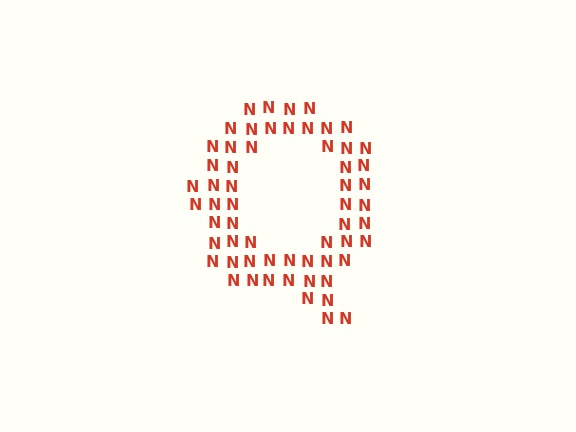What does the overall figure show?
The overall figure shows the letter Q.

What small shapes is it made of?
It is made of small letter N's.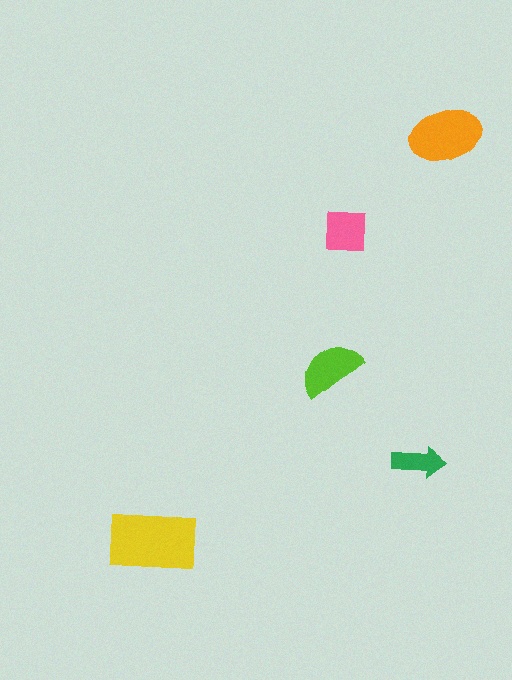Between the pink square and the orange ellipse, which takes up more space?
The orange ellipse.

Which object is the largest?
The yellow rectangle.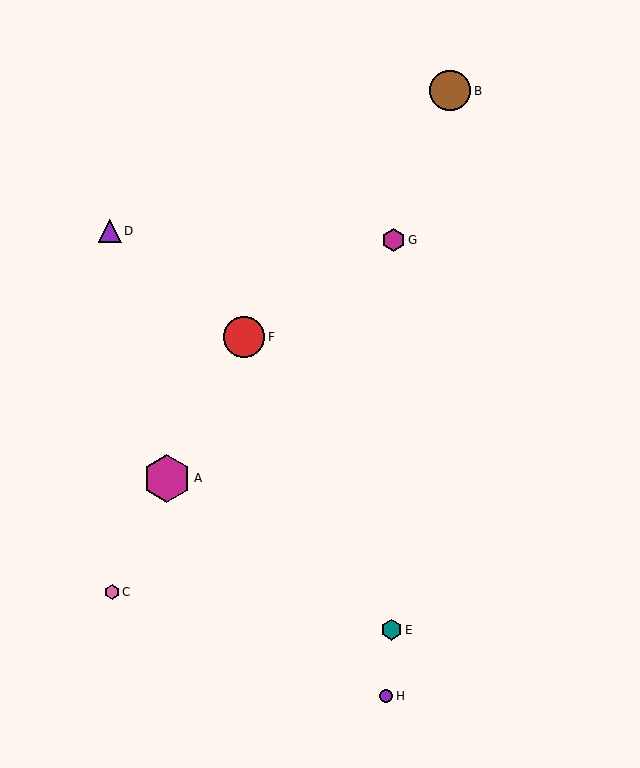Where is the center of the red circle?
The center of the red circle is at (244, 337).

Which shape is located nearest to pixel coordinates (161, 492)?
The magenta hexagon (labeled A) at (167, 478) is nearest to that location.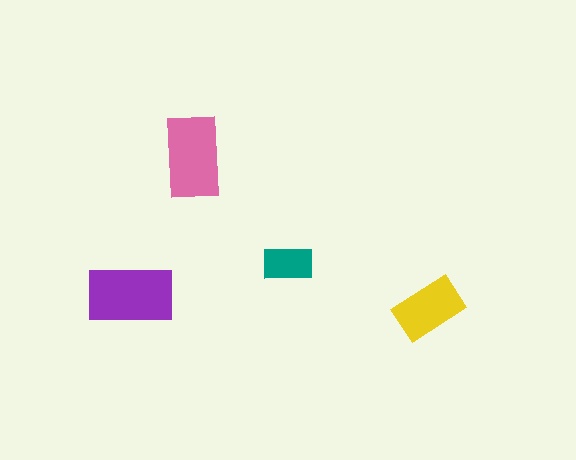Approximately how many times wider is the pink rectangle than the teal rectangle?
About 1.5 times wider.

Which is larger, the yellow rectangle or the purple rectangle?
The purple one.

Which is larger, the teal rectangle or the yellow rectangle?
The yellow one.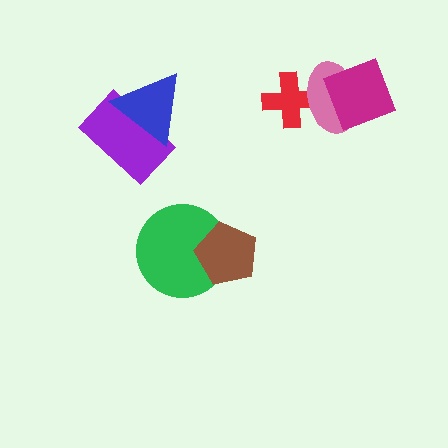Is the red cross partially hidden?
Yes, it is partially covered by another shape.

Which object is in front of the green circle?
The brown pentagon is in front of the green circle.